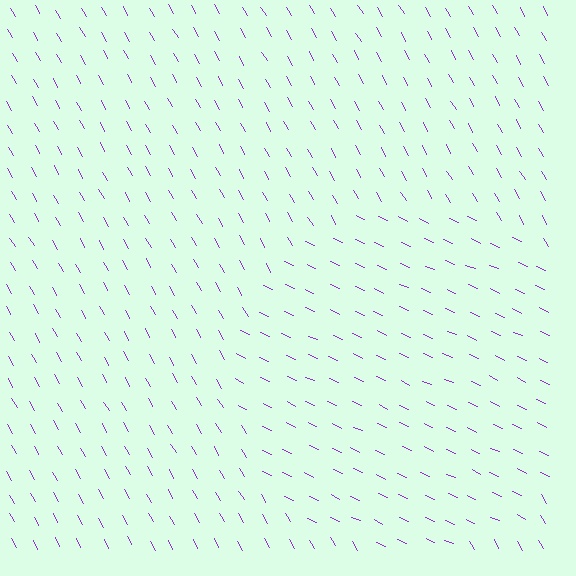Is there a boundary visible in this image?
Yes, there is a texture boundary formed by a change in line orientation.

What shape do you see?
I see a circle.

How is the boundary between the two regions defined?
The boundary is defined purely by a change in line orientation (approximately 36 degrees difference). All lines are the same color and thickness.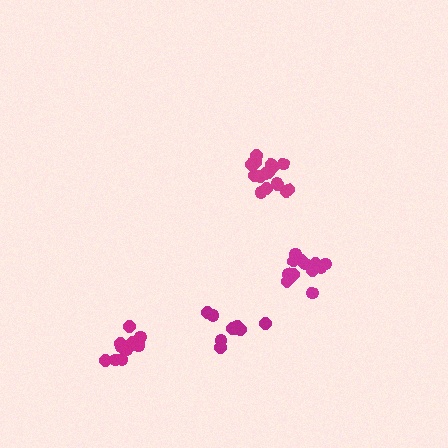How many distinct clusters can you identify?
There are 4 distinct clusters.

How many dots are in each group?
Group 1: 16 dots, Group 2: 10 dots, Group 3: 12 dots, Group 4: 13 dots (51 total).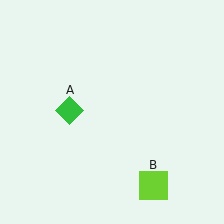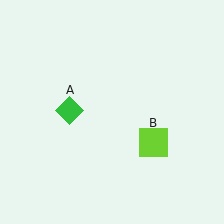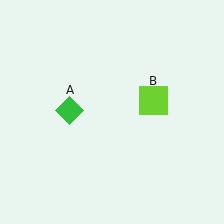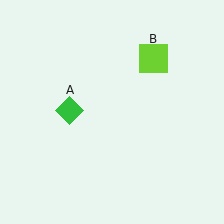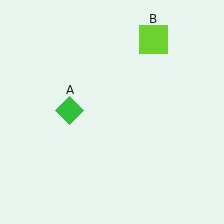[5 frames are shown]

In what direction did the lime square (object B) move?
The lime square (object B) moved up.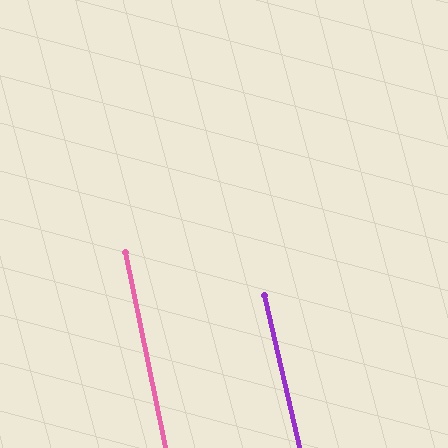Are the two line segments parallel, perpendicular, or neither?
Parallel — their directions differ by only 1.3°.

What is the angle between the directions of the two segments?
Approximately 1 degree.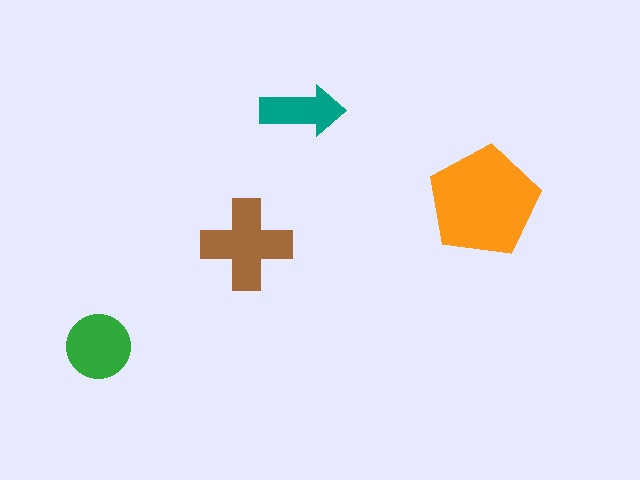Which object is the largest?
The orange pentagon.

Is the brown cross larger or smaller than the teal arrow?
Larger.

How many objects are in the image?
There are 4 objects in the image.